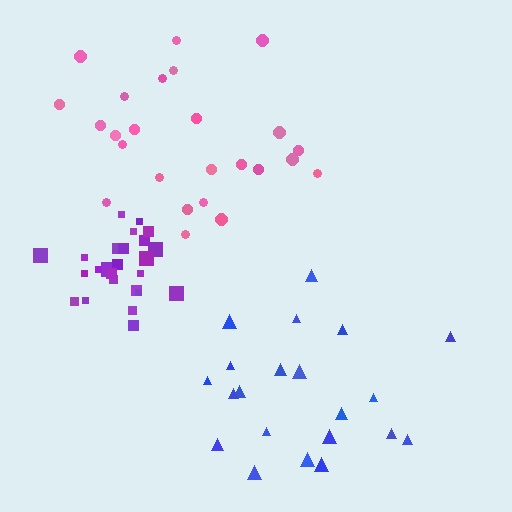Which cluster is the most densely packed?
Purple.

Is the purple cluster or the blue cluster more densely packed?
Purple.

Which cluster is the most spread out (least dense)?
Blue.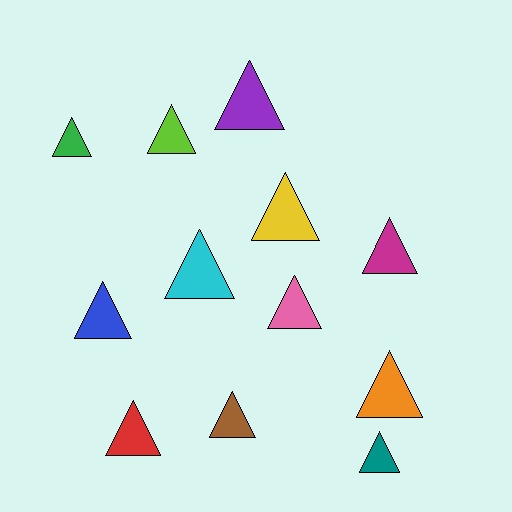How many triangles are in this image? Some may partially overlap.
There are 12 triangles.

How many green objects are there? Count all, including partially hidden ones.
There is 1 green object.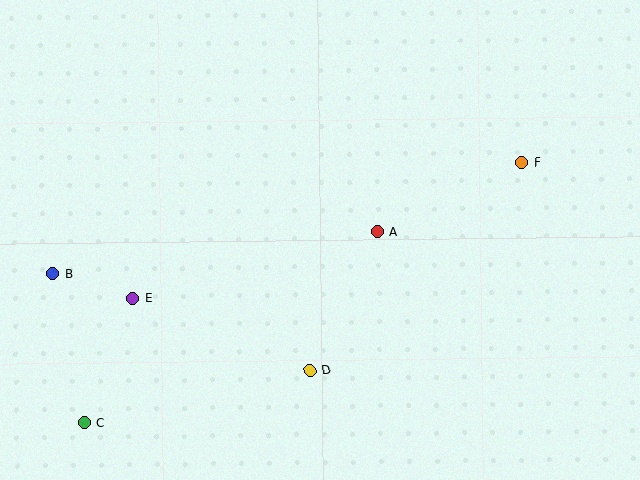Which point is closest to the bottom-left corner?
Point C is closest to the bottom-left corner.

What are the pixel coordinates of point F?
Point F is at (522, 163).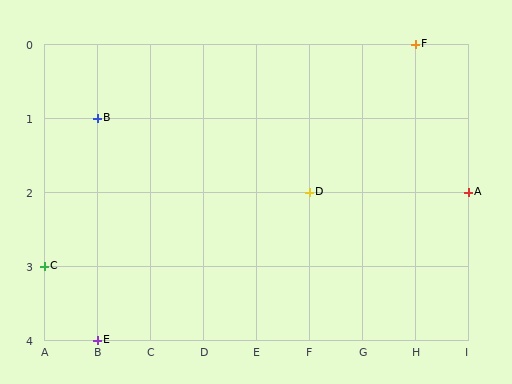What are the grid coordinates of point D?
Point D is at grid coordinates (F, 2).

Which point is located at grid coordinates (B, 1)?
Point B is at (B, 1).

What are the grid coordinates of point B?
Point B is at grid coordinates (B, 1).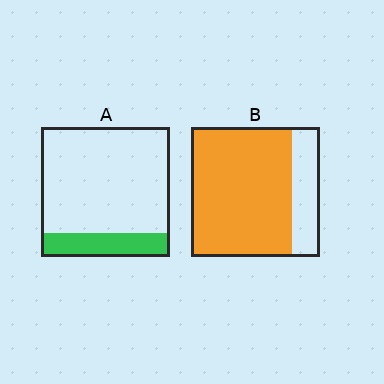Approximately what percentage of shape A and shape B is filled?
A is approximately 20% and B is approximately 80%.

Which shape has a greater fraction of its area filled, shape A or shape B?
Shape B.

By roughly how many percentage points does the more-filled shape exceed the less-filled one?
By roughly 60 percentage points (B over A).